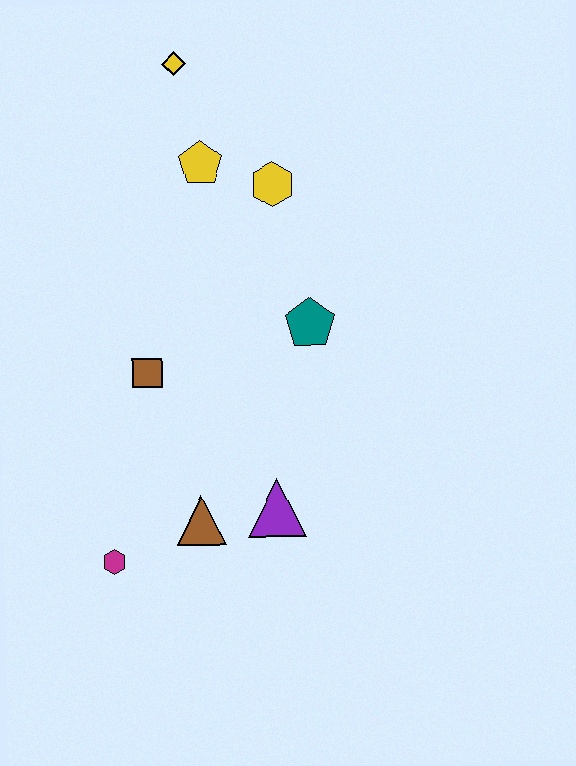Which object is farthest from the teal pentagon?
The magenta hexagon is farthest from the teal pentagon.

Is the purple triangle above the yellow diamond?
No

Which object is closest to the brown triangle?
The purple triangle is closest to the brown triangle.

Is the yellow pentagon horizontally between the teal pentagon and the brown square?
Yes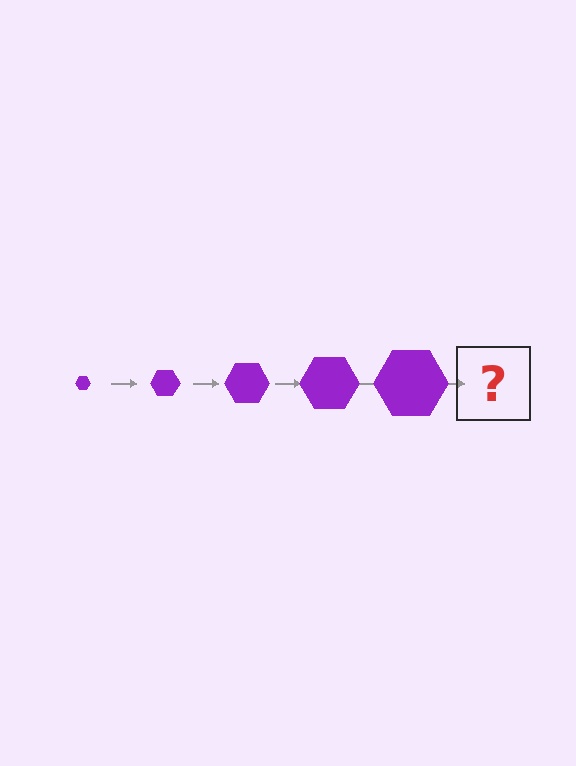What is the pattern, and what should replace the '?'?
The pattern is that the hexagon gets progressively larger each step. The '?' should be a purple hexagon, larger than the previous one.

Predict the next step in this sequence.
The next step is a purple hexagon, larger than the previous one.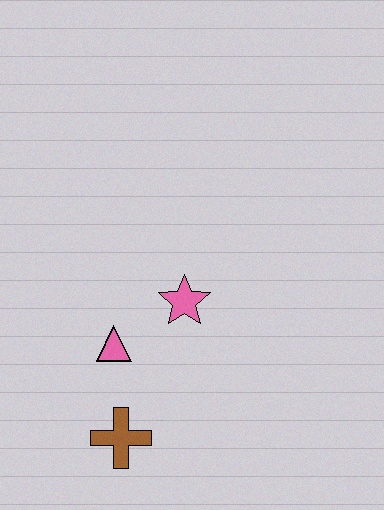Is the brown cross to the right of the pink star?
No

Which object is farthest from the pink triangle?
The brown cross is farthest from the pink triangle.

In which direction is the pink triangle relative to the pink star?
The pink triangle is to the left of the pink star.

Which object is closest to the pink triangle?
The pink star is closest to the pink triangle.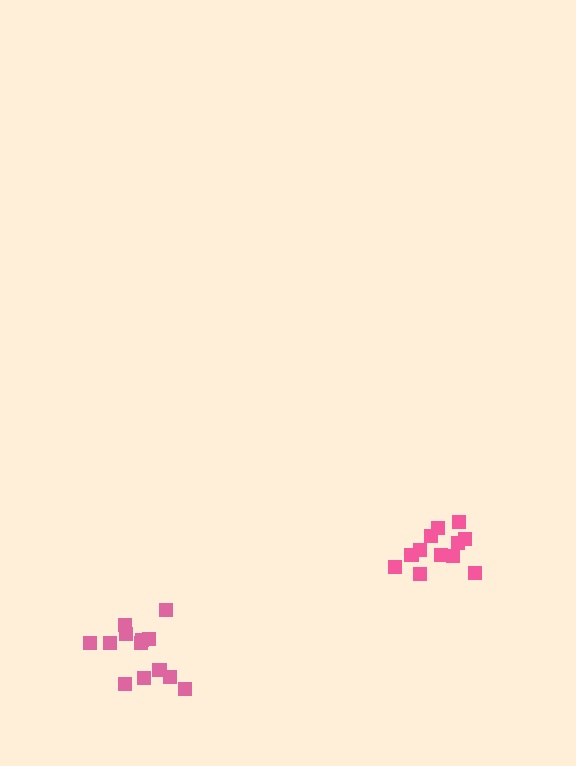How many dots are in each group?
Group 1: 13 dots, Group 2: 13 dots (26 total).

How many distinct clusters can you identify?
There are 2 distinct clusters.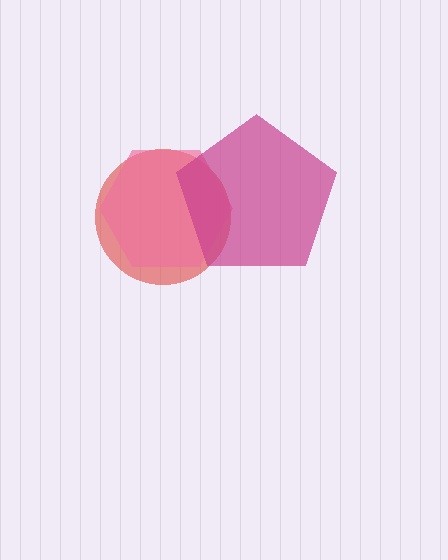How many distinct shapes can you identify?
There are 3 distinct shapes: a red circle, a pink hexagon, a magenta pentagon.